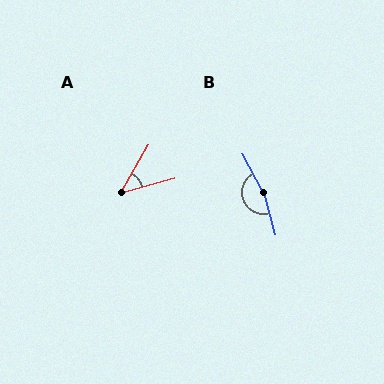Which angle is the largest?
B, at approximately 167 degrees.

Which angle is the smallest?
A, at approximately 44 degrees.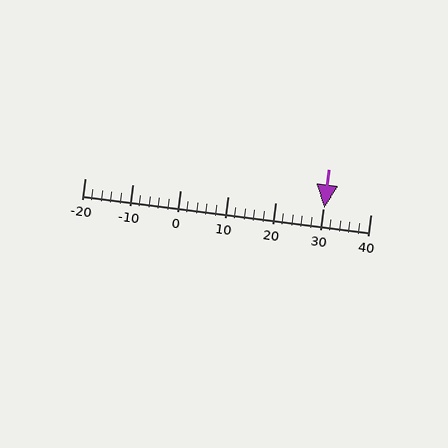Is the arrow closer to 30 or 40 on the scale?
The arrow is closer to 30.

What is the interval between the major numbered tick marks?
The major tick marks are spaced 10 units apart.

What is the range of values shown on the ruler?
The ruler shows values from -20 to 40.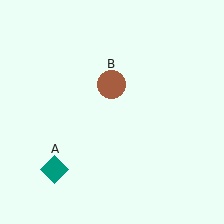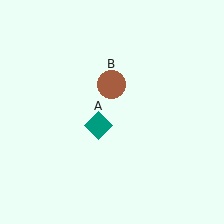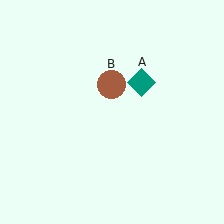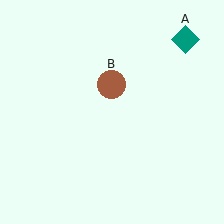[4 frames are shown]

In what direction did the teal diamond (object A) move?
The teal diamond (object A) moved up and to the right.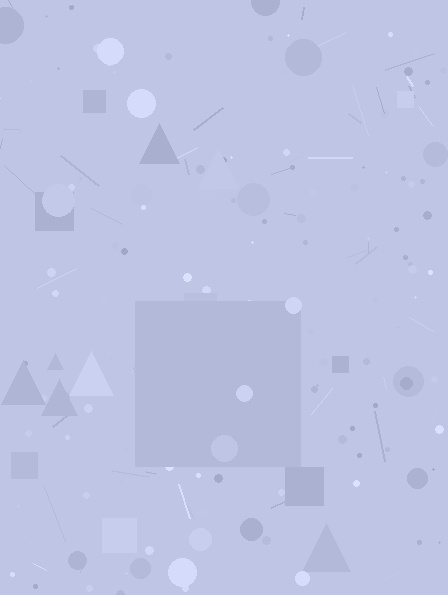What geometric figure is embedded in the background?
A square is embedded in the background.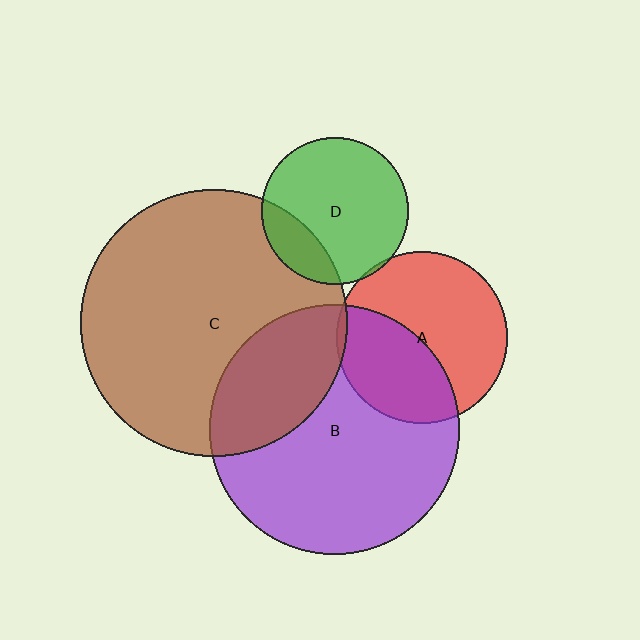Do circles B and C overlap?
Yes.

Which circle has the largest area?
Circle C (brown).